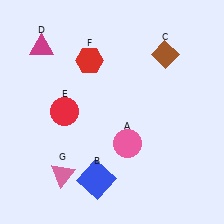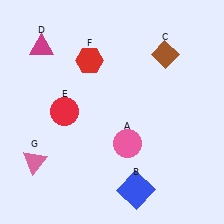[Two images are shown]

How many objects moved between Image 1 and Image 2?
2 objects moved between the two images.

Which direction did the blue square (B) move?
The blue square (B) moved right.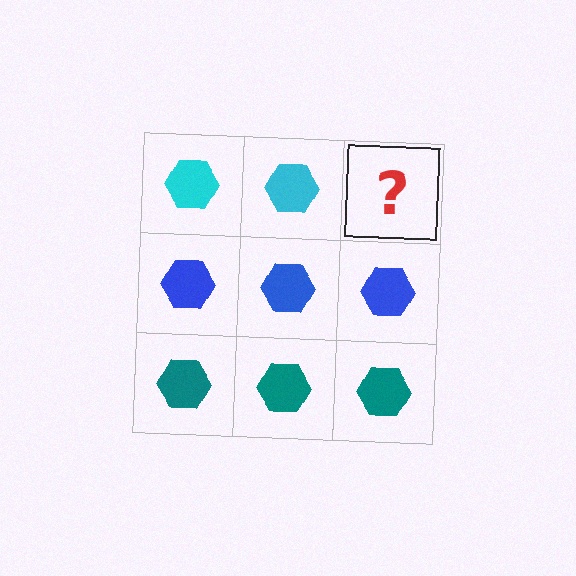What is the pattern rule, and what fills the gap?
The rule is that each row has a consistent color. The gap should be filled with a cyan hexagon.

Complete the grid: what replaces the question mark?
The question mark should be replaced with a cyan hexagon.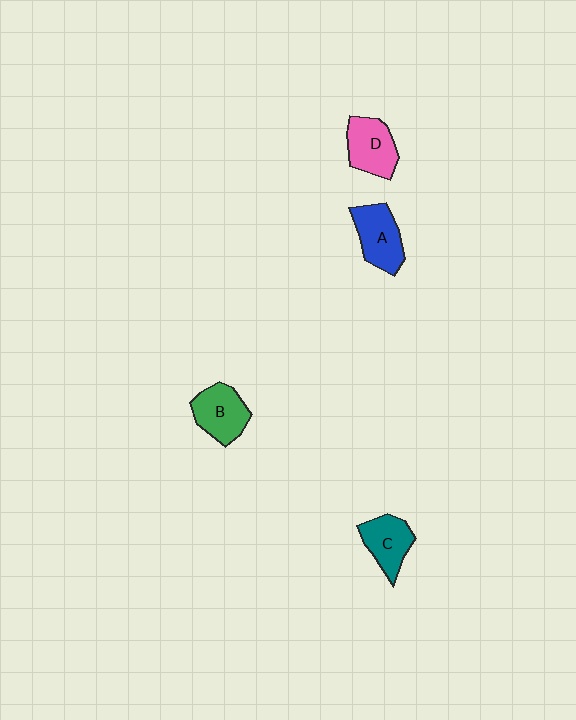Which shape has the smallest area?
Shape C (teal).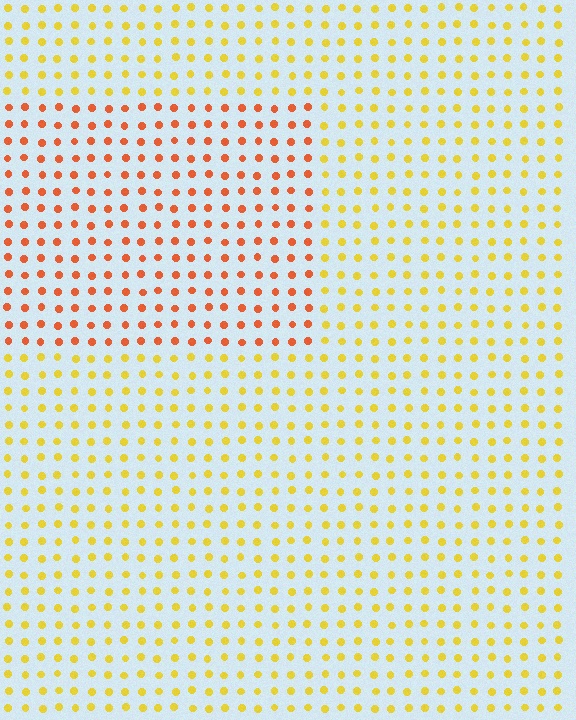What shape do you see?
I see a rectangle.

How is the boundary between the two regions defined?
The boundary is defined purely by a slight shift in hue (about 39 degrees). Spacing, size, and orientation are identical on both sides.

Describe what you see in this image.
The image is filled with small yellow elements in a uniform arrangement. A rectangle-shaped region is visible where the elements are tinted to a slightly different hue, forming a subtle color boundary.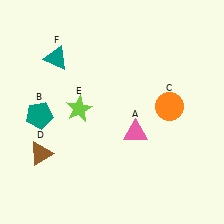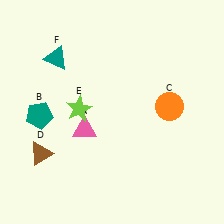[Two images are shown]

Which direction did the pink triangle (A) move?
The pink triangle (A) moved left.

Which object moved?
The pink triangle (A) moved left.